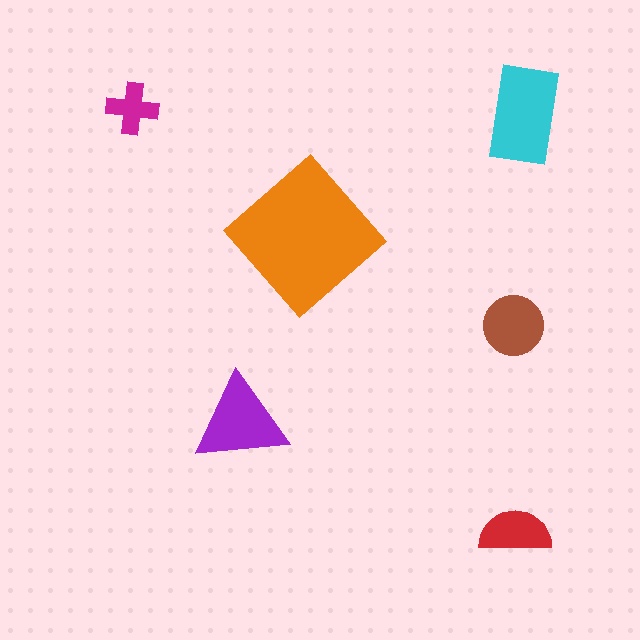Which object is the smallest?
The magenta cross.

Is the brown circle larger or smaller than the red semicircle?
Larger.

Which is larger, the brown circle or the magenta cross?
The brown circle.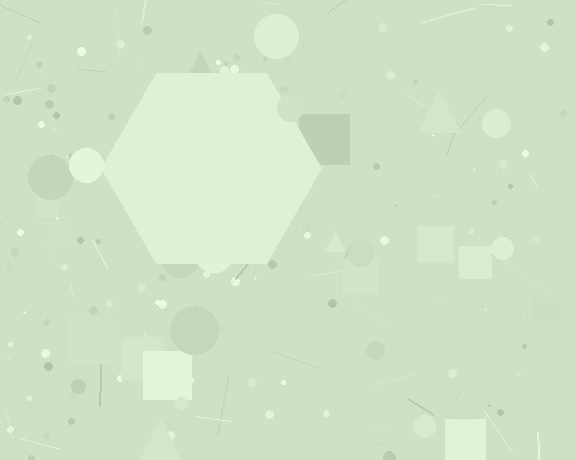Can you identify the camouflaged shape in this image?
The camouflaged shape is a hexagon.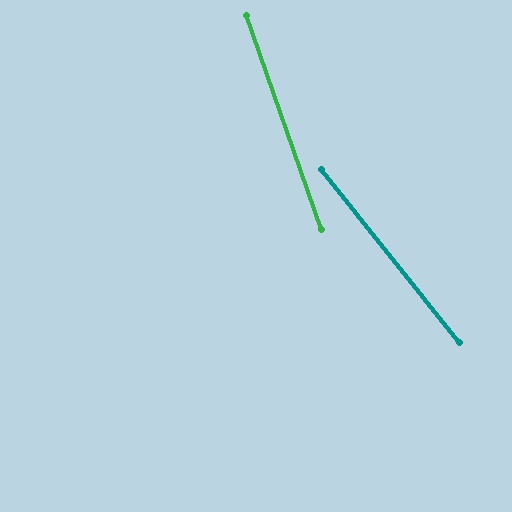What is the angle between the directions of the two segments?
Approximately 19 degrees.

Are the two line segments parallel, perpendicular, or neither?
Neither parallel nor perpendicular — they differ by about 19°.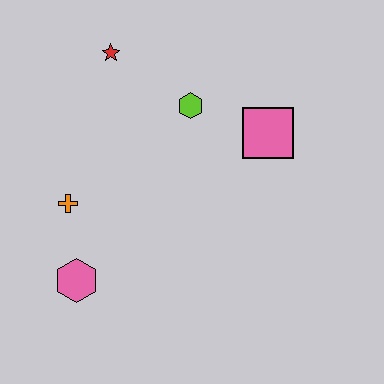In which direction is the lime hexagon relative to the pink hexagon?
The lime hexagon is above the pink hexagon.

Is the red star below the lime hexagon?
No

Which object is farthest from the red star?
The pink hexagon is farthest from the red star.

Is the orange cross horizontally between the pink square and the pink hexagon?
No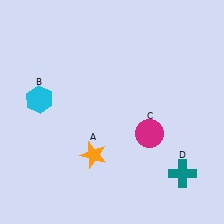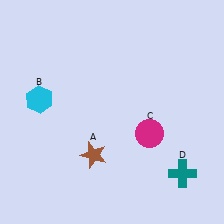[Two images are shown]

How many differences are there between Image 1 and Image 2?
There is 1 difference between the two images.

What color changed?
The star (A) changed from orange in Image 1 to brown in Image 2.